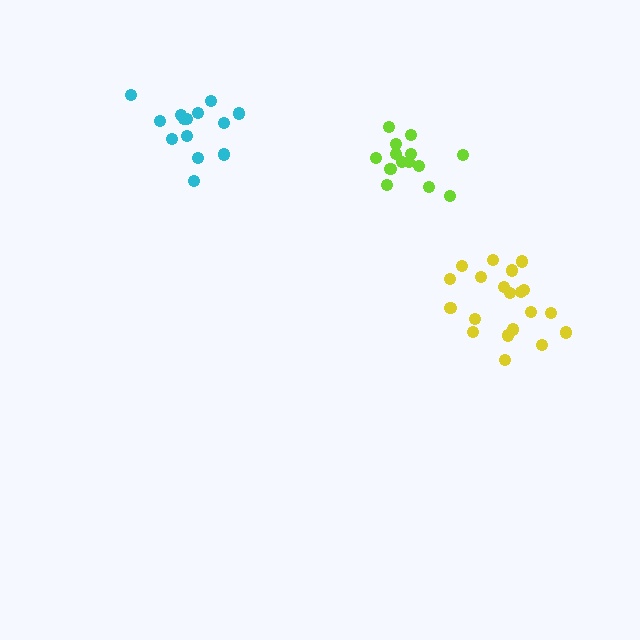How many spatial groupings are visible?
There are 3 spatial groupings.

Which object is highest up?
The cyan cluster is topmost.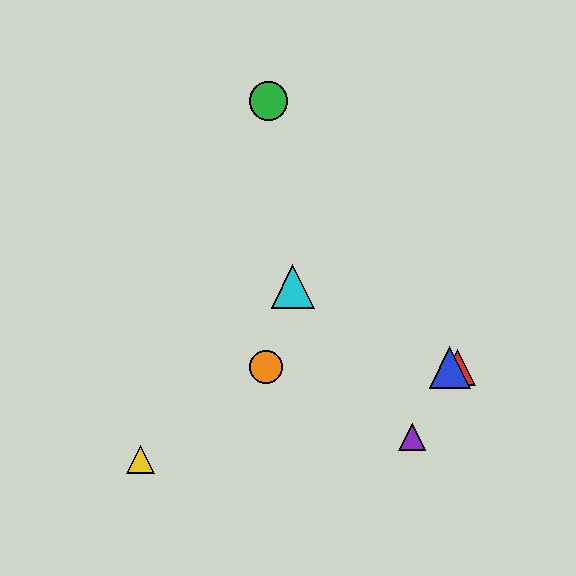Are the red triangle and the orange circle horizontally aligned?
Yes, both are at y≈367.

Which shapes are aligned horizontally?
The red triangle, the blue triangle, the orange circle are aligned horizontally.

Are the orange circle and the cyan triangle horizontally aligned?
No, the orange circle is at y≈367 and the cyan triangle is at y≈286.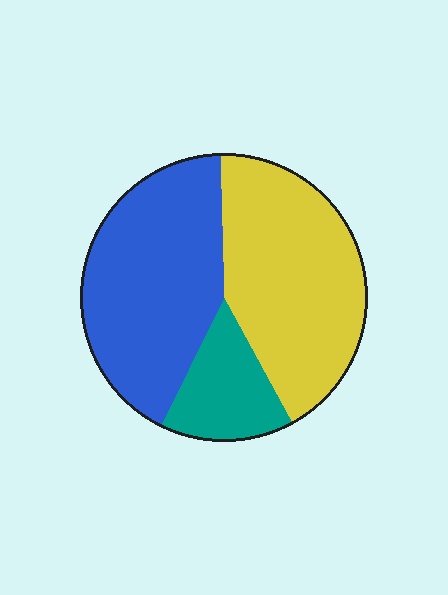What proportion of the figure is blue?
Blue covers about 40% of the figure.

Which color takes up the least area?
Teal, at roughly 15%.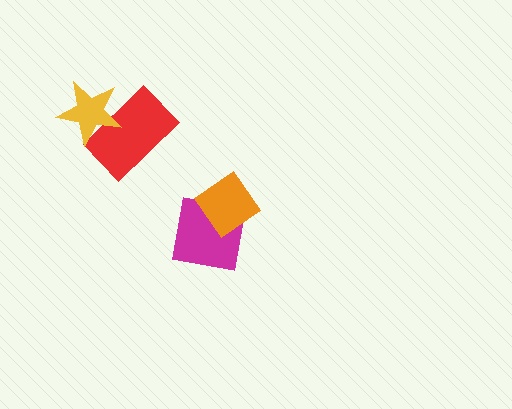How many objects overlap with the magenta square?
1 object overlaps with the magenta square.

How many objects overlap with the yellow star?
1 object overlaps with the yellow star.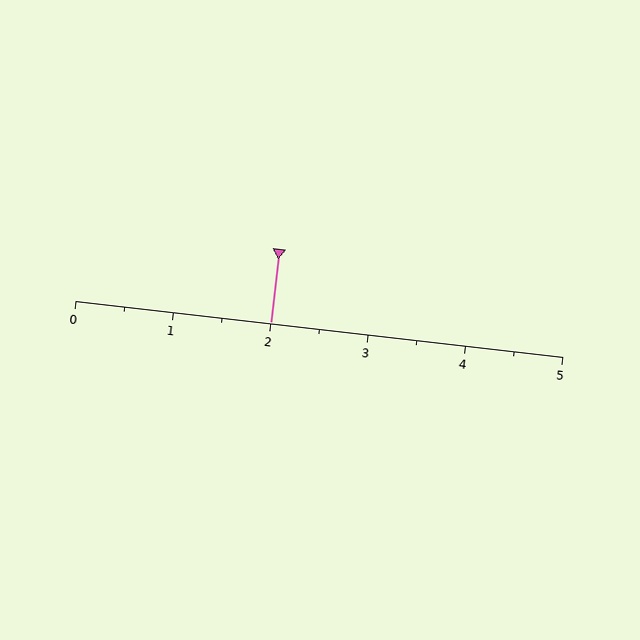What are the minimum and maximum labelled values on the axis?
The axis runs from 0 to 5.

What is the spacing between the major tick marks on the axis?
The major ticks are spaced 1 apart.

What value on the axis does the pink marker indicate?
The marker indicates approximately 2.